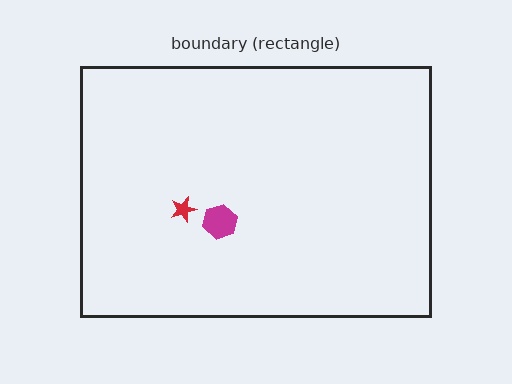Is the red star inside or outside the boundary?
Inside.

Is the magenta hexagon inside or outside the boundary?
Inside.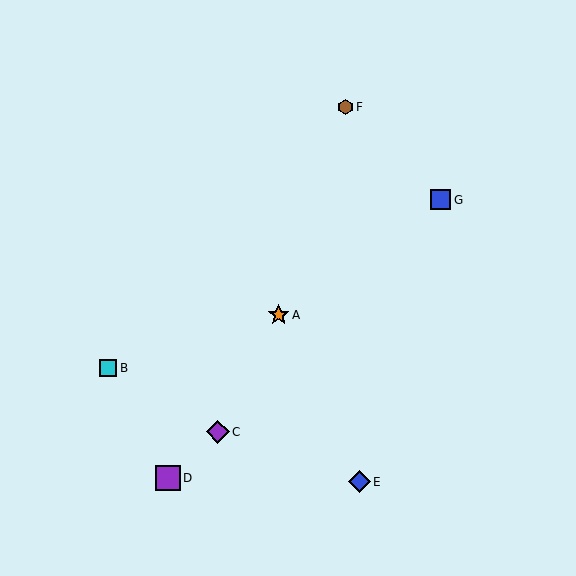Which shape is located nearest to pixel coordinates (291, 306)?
The orange star (labeled A) at (279, 315) is nearest to that location.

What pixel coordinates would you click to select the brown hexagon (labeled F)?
Click at (345, 107) to select the brown hexagon F.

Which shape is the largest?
The purple square (labeled D) is the largest.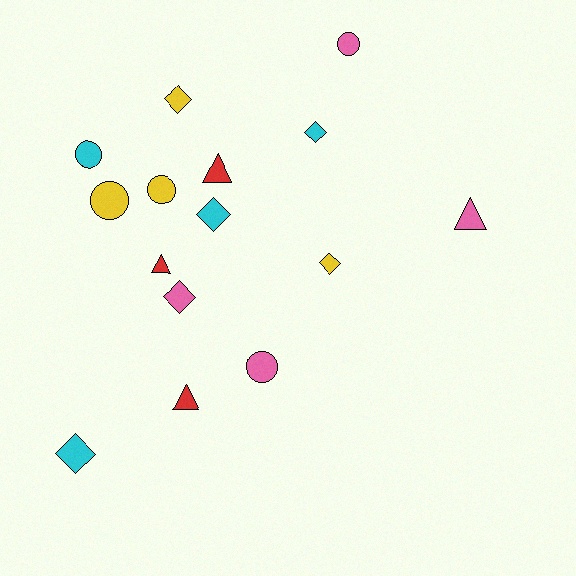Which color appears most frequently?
Yellow, with 4 objects.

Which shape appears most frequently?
Diamond, with 6 objects.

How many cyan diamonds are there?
There are 3 cyan diamonds.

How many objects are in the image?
There are 15 objects.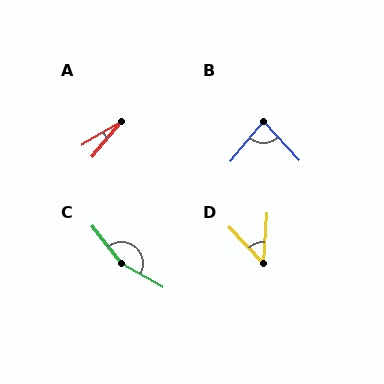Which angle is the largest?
C, at approximately 158 degrees.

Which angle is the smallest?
A, at approximately 20 degrees.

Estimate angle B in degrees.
Approximately 81 degrees.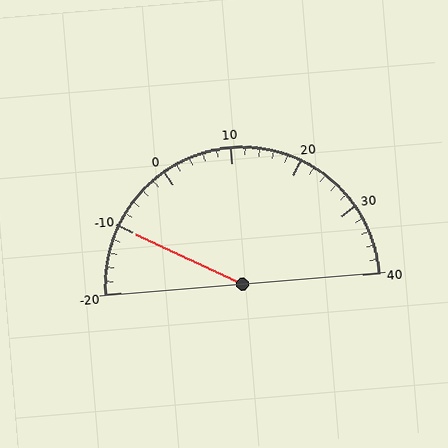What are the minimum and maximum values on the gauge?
The gauge ranges from -20 to 40.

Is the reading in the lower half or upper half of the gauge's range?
The reading is in the lower half of the range (-20 to 40).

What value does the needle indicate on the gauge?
The needle indicates approximately -10.